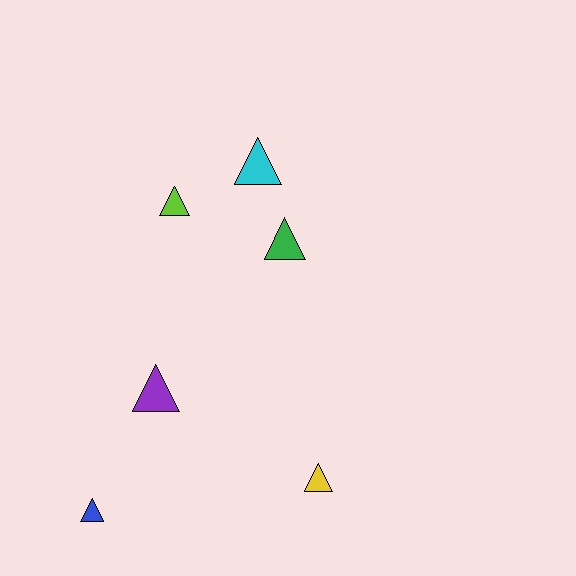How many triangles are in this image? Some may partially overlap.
There are 6 triangles.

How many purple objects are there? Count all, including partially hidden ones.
There is 1 purple object.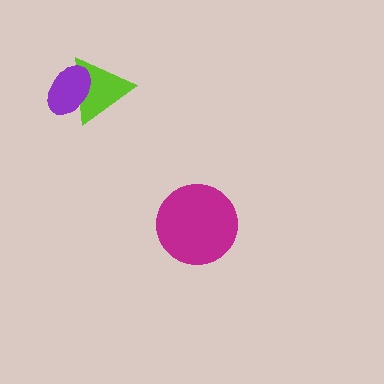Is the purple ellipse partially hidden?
No, no other shape covers it.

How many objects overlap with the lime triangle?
1 object overlaps with the lime triangle.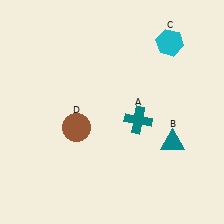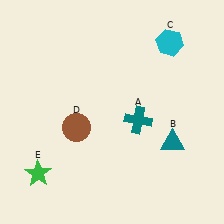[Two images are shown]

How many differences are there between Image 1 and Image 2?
There is 1 difference between the two images.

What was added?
A green star (E) was added in Image 2.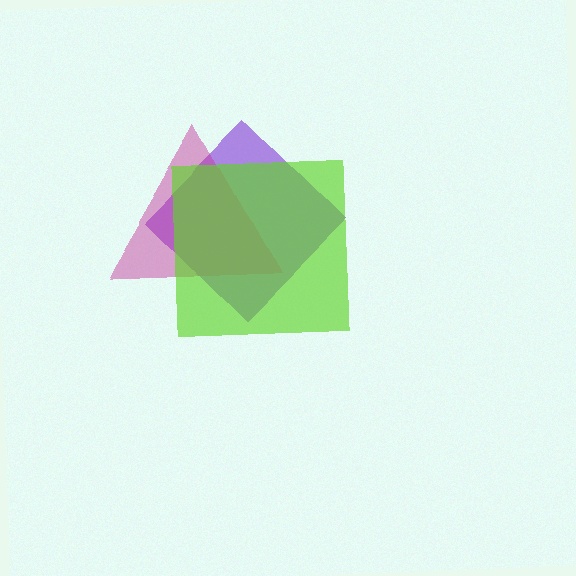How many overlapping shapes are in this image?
There are 3 overlapping shapes in the image.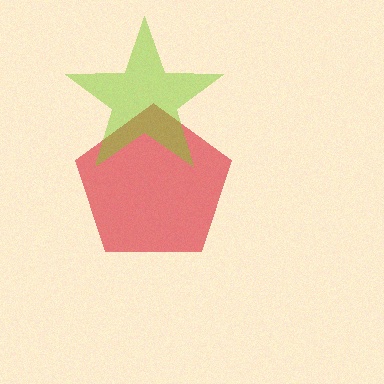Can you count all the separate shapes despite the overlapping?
Yes, there are 2 separate shapes.